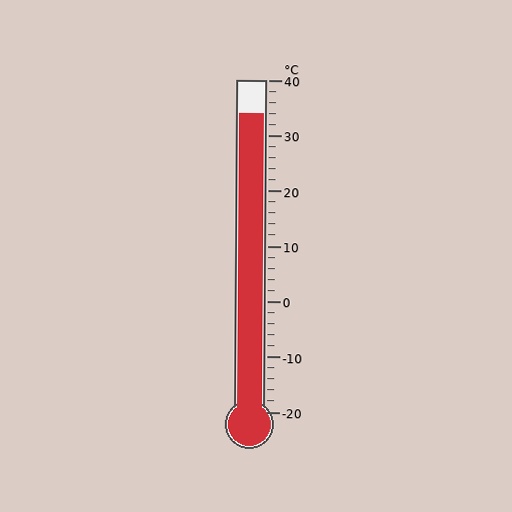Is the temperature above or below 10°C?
The temperature is above 10°C.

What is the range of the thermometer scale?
The thermometer scale ranges from -20°C to 40°C.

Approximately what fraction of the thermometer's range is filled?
The thermometer is filled to approximately 90% of its range.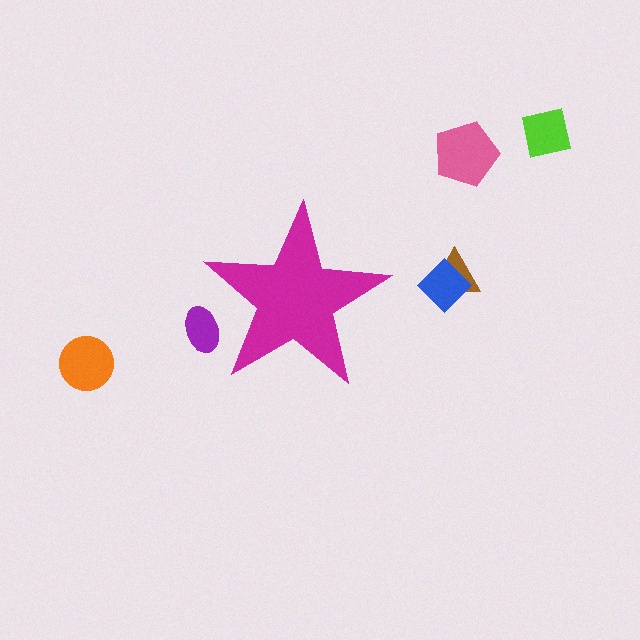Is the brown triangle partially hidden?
No, the brown triangle is fully visible.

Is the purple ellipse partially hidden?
Yes, the purple ellipse is partially hidden behind the magenta star.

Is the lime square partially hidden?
No, the lime square is fully visible.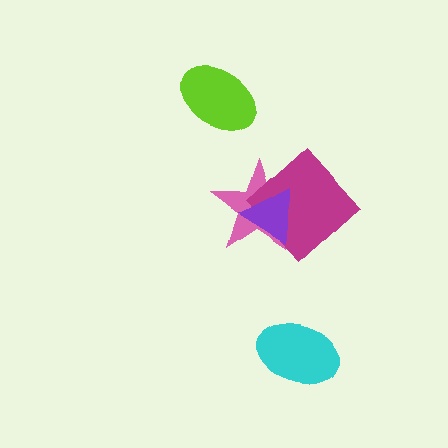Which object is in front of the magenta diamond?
The purple triangle is in front of the magenta diamond.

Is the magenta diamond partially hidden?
Yes, it is partially covered by another shape.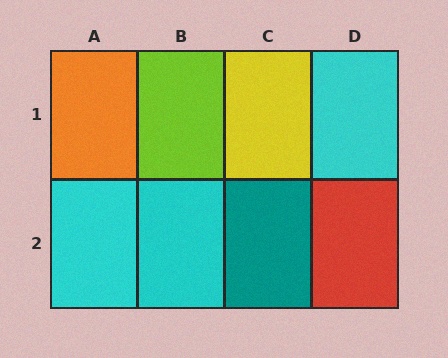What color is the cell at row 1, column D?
Cyan.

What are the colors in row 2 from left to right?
Cyan, cyan, teal, red.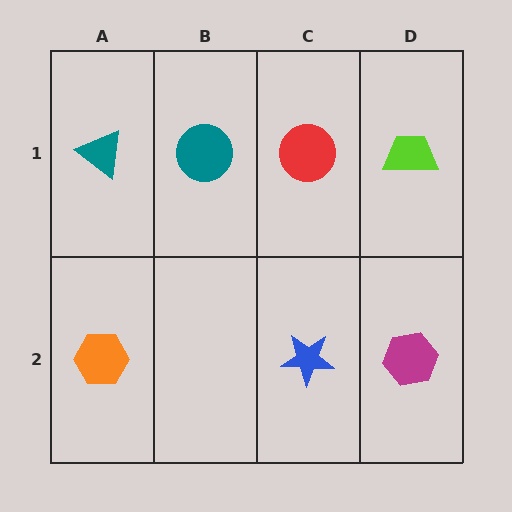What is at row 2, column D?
A magenta hexagon.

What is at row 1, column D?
A lime trapezoid.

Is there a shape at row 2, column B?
No, that cell is empty.